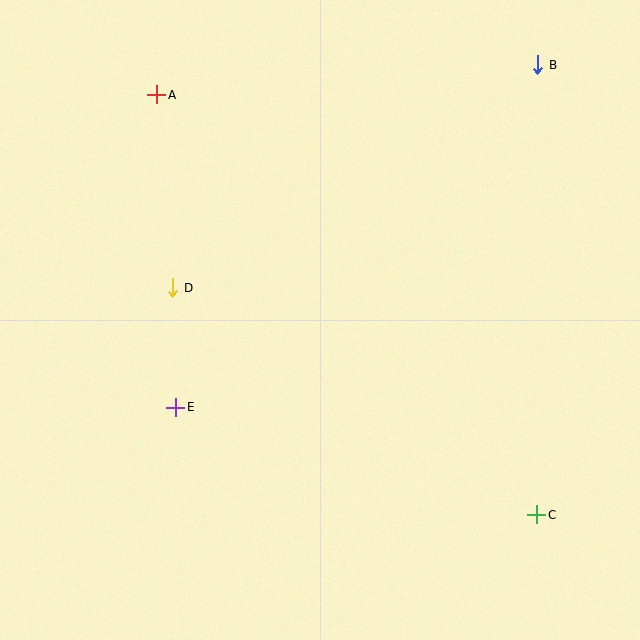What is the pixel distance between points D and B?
The distance between D and B is 427 pixels.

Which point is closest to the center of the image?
Point D at (173, 288) is closest to the center.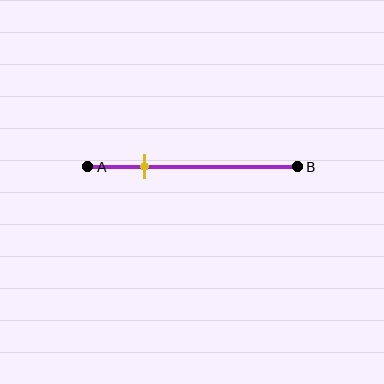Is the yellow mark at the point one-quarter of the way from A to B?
Yes, the mark is approximately at the one-quarter point.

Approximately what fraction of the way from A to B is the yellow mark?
The yellow mark is approximately 25% of the way from A to B.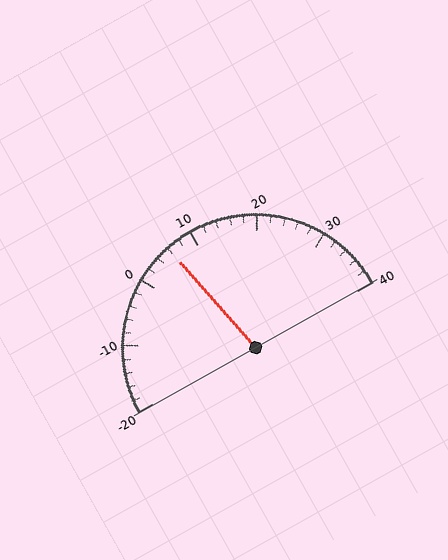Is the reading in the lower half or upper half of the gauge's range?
The reading is in the lower half of the range (-20 to 40).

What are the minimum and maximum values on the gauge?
The gauge ranges from -20 to 40.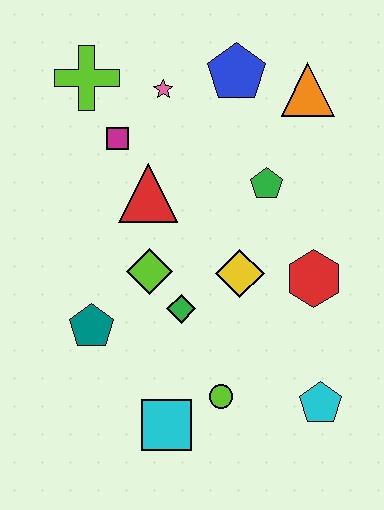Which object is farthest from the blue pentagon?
The cyan square is farthest from the blue pentagon.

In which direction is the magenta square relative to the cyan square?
The magenta square is above the cyan square.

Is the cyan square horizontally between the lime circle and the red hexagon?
No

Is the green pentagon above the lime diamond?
Yes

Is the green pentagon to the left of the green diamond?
No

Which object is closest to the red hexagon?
The yellow diamond is closest to the red hexagon.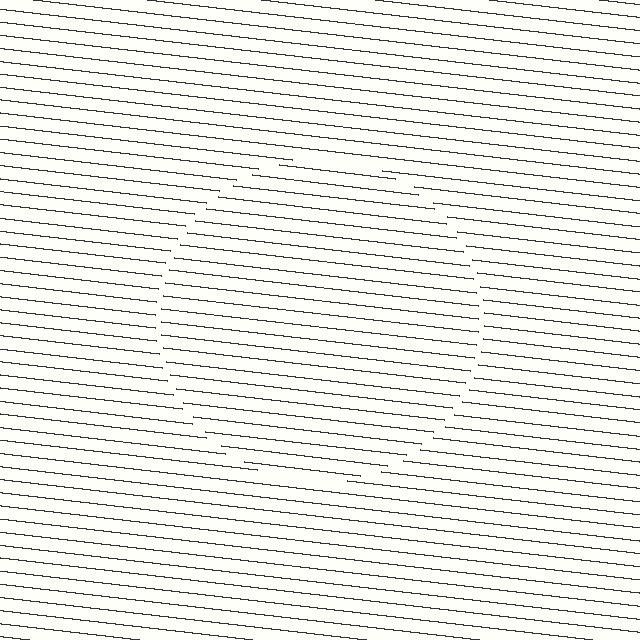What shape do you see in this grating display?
An illusory circle. The interior of the shape contains the same grating, shifted by half a period — the contour is defined by the phase discontinuity where line-ends from the inner and outer gratings abut.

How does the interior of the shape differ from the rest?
The interior of the shape contains the same grating, shifted by half a period — the contour is defined by the phase discontinuity where line-ends from the inner and outer gratings abut.